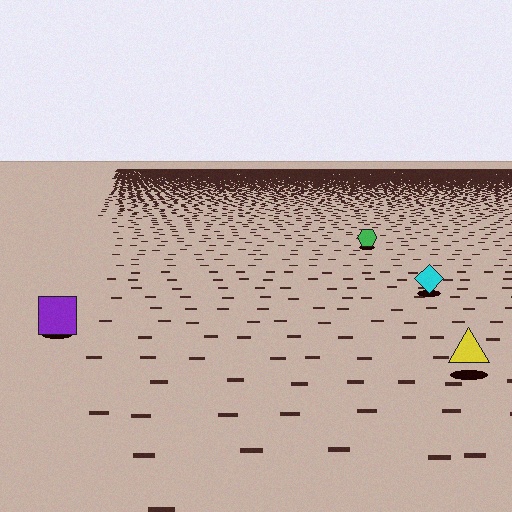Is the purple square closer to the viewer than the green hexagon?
Yes. The purple square is closer — you can tell from the texture gradient: the ground texture is coarser near it.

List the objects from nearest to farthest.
From nearest to farthest: the yellow triangle, the purple square, the cyan diamond, the green hexagon.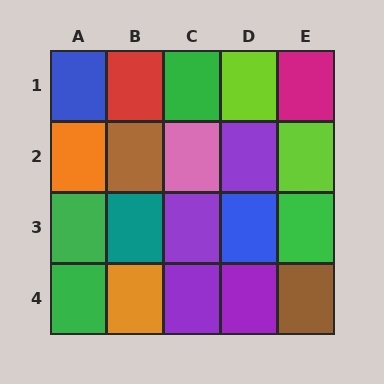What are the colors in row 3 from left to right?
Green, teal, purple, blue, green.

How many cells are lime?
2 cells are lime.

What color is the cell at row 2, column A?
Orange.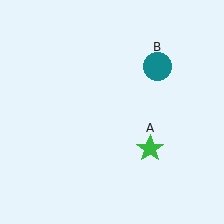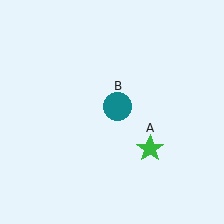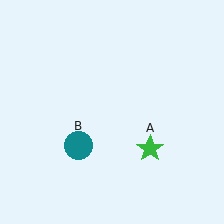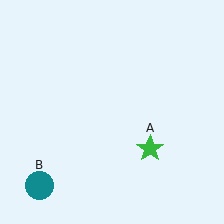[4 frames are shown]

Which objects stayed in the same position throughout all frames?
Green star (object A) remained stationary.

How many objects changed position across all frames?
1 object changed position: teal circle (object B).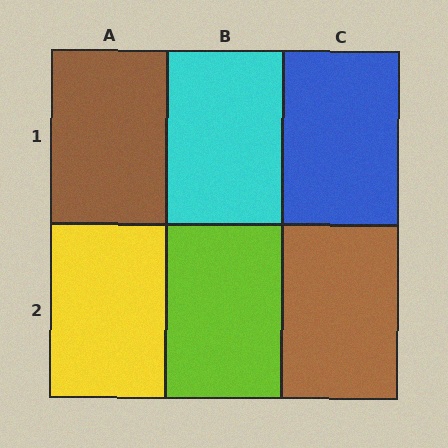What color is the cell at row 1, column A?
Brown.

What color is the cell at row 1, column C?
Blue.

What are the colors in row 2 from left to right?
Yellow, lime, brown.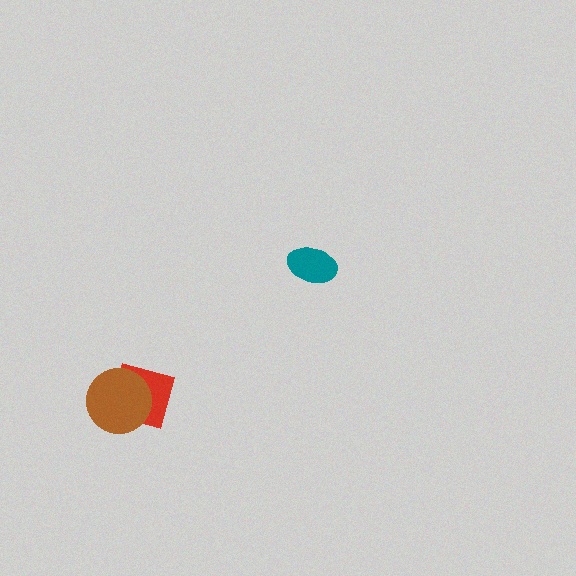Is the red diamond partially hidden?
Yes, it is partially covered by another shape.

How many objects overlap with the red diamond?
1 object overlaps with the red diamond.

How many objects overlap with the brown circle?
1 object overlaps with the brown circle.